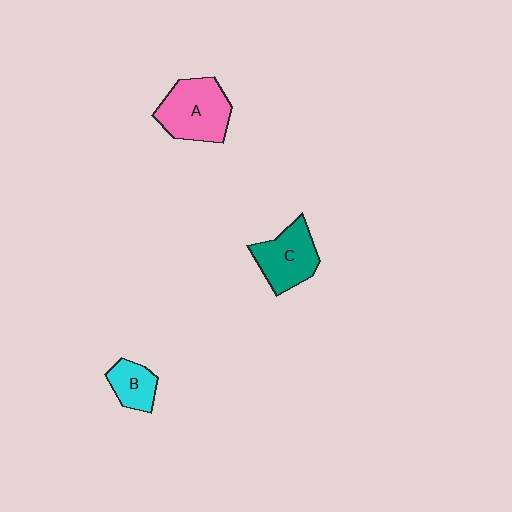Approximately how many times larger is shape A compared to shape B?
Approximately 2.0 times.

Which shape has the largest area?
Shape A (pink).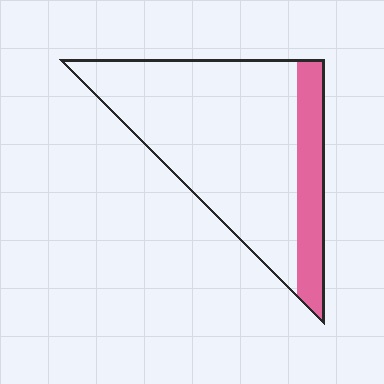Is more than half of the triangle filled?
No.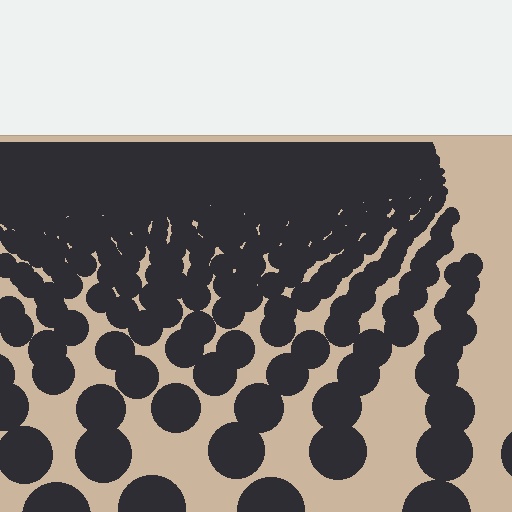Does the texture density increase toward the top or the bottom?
Density increases toward the top.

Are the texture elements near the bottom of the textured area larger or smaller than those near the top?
Larger. Near the bottom, elements are closer to the viewer and appear at a bigger on-screen size.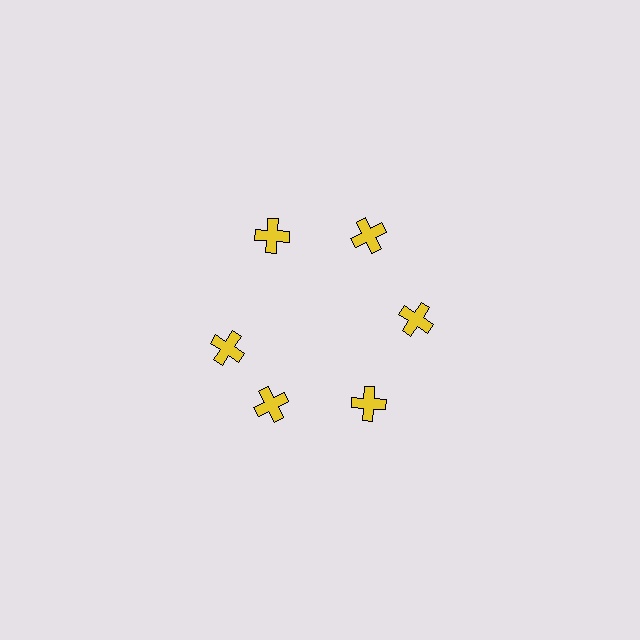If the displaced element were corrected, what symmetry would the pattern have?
It would have 6-fold rotational symmetry — the pattern would map onto itself every 60 degrees.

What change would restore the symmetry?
The symmetry would be restored by rotating it back into even spacing with its neighbors so that all 6 crosses sit at equal angles and equal distance from the center.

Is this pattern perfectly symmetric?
No. The 6 yellow crosses are arranged in a ring, but one element near the 9 o'clock position is rotated out of alignment along the ring, breaking the 6-fold rotational symmetry.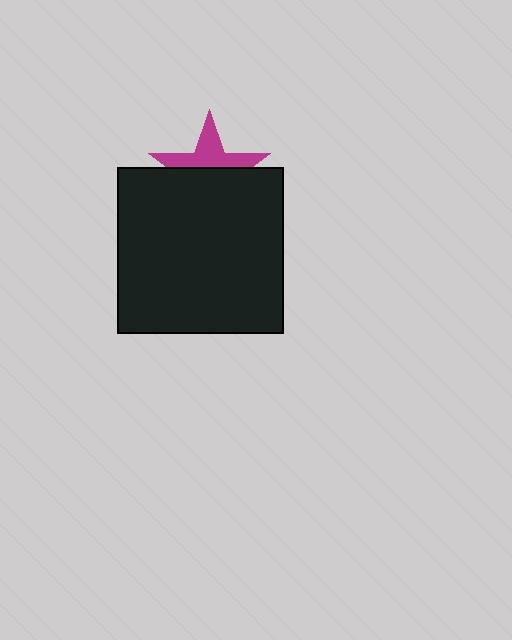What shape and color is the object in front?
The object in front is a black square.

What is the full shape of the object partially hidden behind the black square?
The partially hidden object is a magenta star.